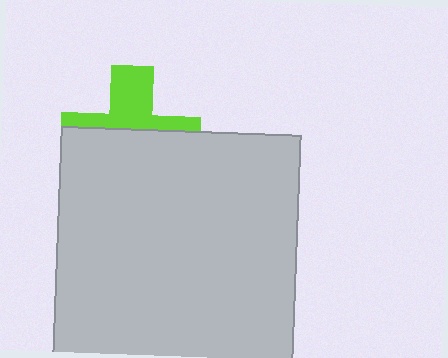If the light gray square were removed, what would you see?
You would see the complete lime cross.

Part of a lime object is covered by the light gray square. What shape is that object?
It is a cross.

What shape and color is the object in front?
The object in front is a light gray square.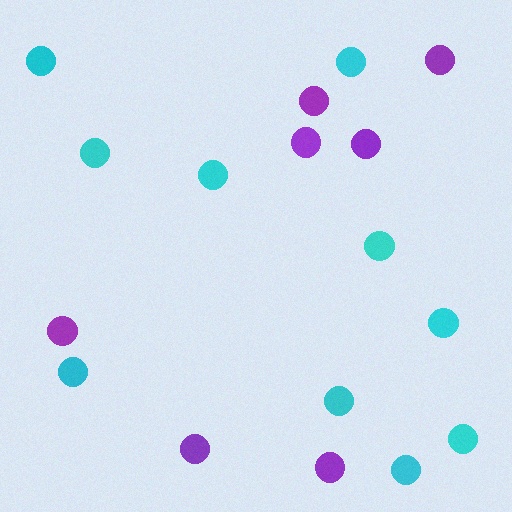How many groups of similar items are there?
There are 2 groups: one group of purple circles (7) and one group of cyan circles (10).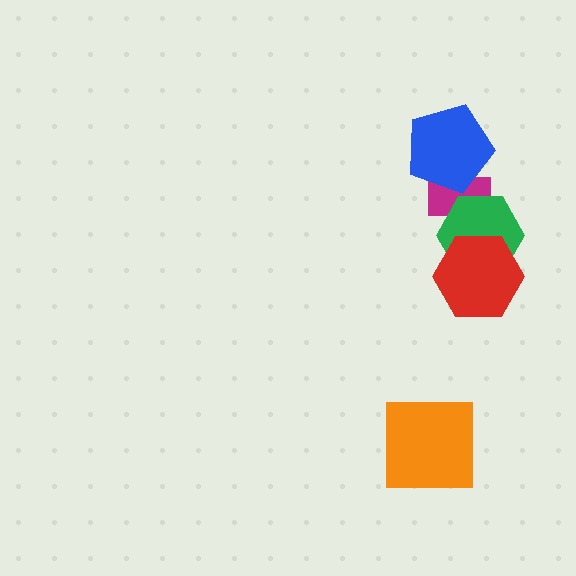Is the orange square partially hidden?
No, no other shape covers it.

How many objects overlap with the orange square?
0 objects overlap with the orange square.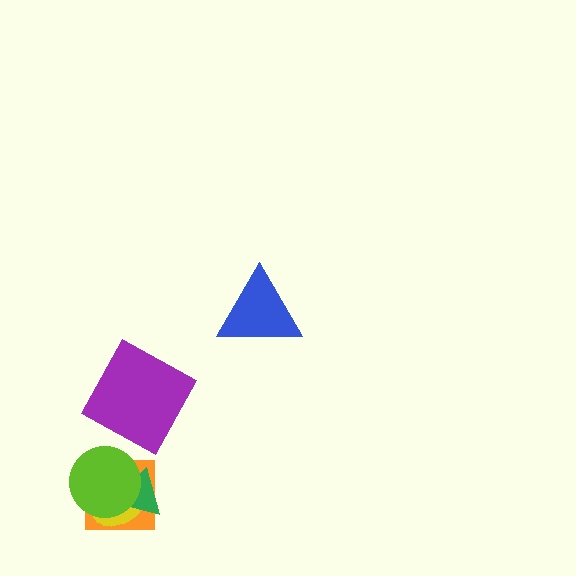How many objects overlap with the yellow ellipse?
3 objects overlap with the yellow ellipse.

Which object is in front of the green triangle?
The lime circle is in front of the green triangle.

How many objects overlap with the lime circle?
3 objects overlap with the lime circle.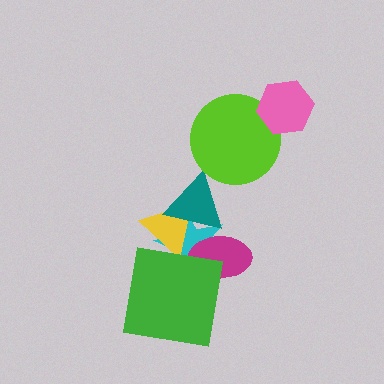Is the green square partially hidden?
No, no other shape covers it.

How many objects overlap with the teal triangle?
3 objects overlap with the teal triangle.